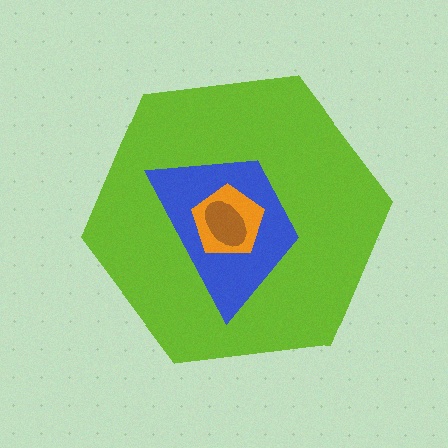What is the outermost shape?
The lime hexagon.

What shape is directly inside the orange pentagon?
The brown ellipse.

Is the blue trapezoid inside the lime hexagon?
Yes.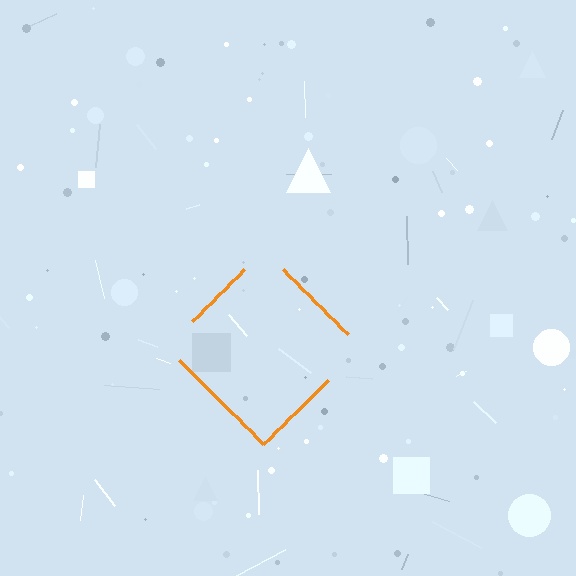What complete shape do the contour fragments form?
The contour fragments form a diamond.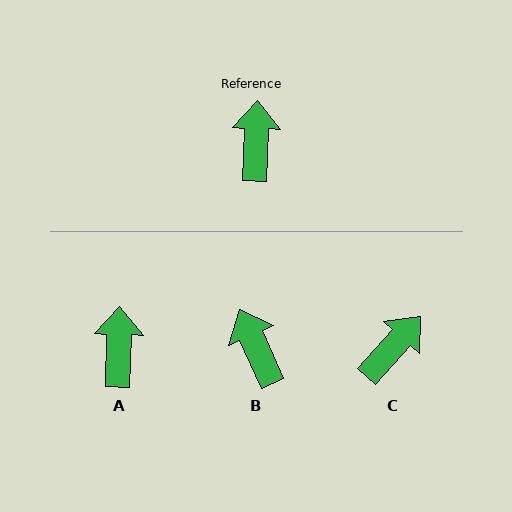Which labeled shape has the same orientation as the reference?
A.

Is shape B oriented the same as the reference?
No, it is off by about 25 degrees.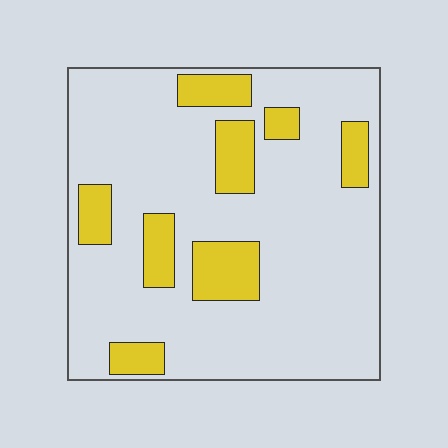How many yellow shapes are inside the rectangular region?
8.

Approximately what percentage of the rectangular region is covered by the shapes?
Approximately 20%.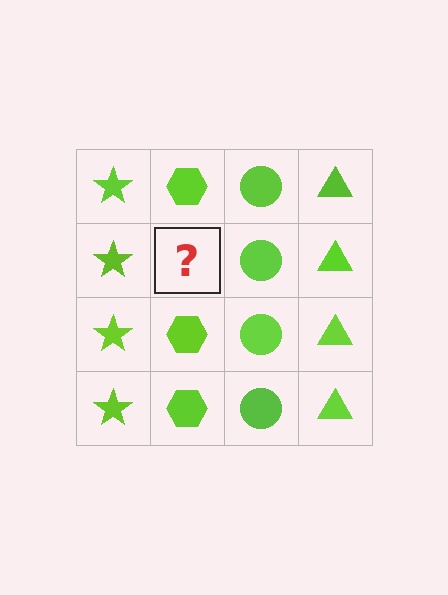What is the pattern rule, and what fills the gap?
The rule is that each column has a consistent shape. The gap should be filled with a lime hexagon.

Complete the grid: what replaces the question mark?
The question mark should be replaced with a lime hexagon.